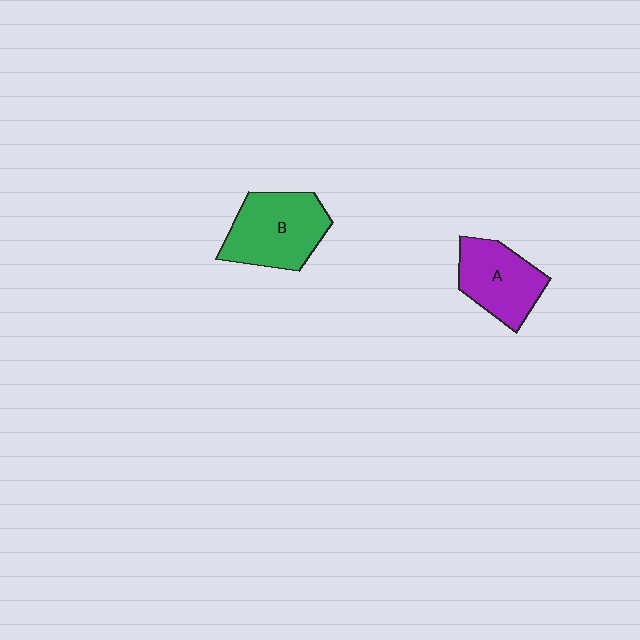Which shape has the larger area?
Shape B (green).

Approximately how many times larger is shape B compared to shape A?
Approximately 1.2 times.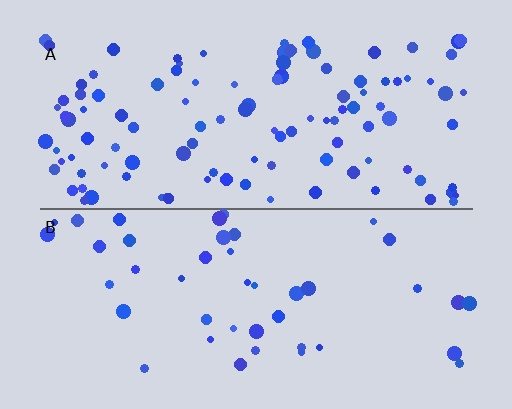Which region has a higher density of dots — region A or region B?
A (the top).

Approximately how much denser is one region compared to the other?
Approximately 2.6× — region A over region B.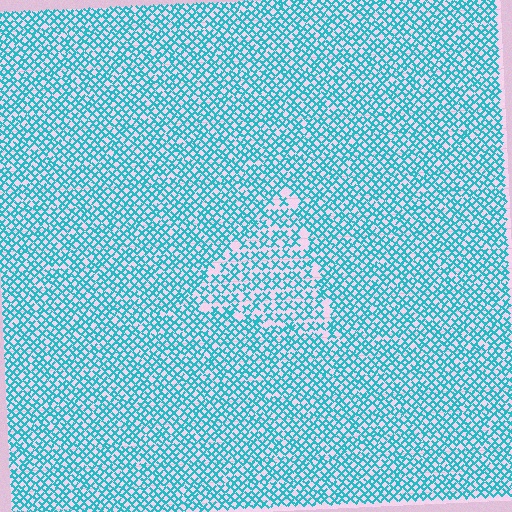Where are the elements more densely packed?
The elements are more densely packed outside the triangle boundary.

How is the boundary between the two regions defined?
The boundary is defined by a change in element density (approximately 1.5x ratio). All elements are the same color, size, and shape.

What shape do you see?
I see a triangle.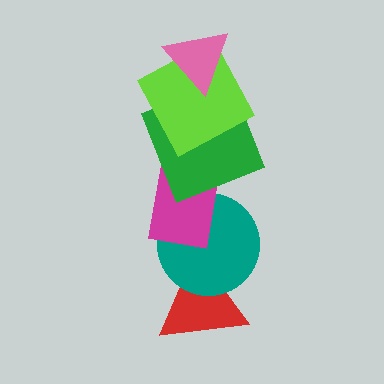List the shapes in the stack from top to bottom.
From top to bottom: the pink triangle, the lime square, the green square, the magenta rectangle, the teal circle, the red triangle.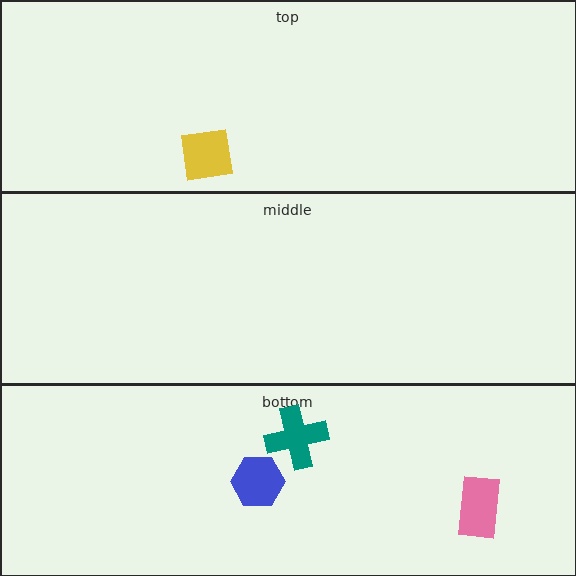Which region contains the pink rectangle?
The bottom region.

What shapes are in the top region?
The yellow square.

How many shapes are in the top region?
1.